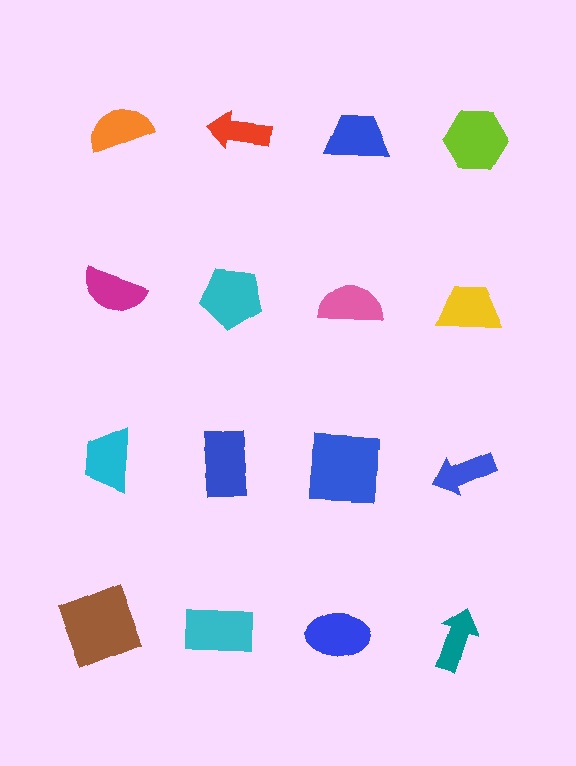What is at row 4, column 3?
A blue ellipse.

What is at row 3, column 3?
A blue square.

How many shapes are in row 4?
4 shapes.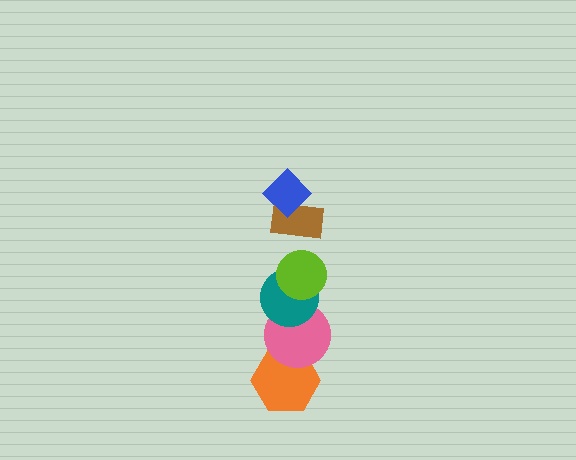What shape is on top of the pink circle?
The teal circle is on top of the pink circle.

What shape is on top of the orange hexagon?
The pink circle is on top of the orange hexagon.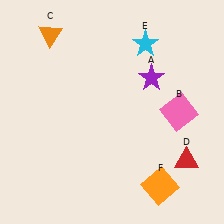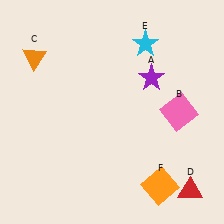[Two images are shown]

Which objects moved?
The objects that moved are: the orange triangle (C), the red triangle (D).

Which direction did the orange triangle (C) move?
The orange triangle (C) moved down.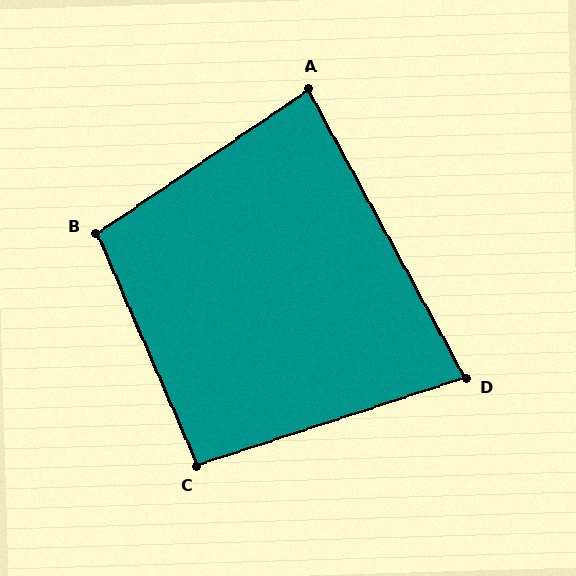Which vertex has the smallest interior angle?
D, at approximately 79 degrees.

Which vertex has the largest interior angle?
B, at approximately 101 degrees.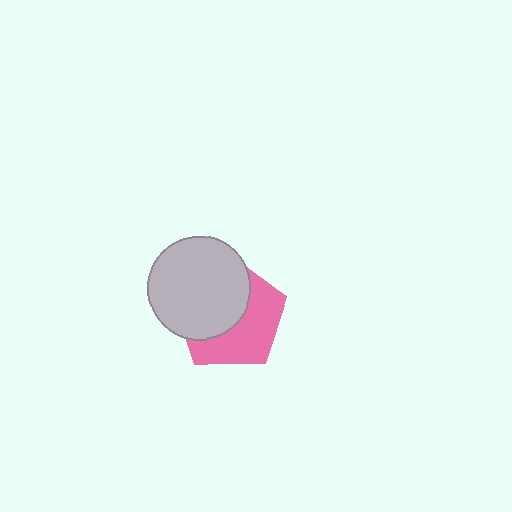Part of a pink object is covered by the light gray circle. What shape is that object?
It is a pentagon.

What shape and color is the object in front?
The object in front is a light gray circle.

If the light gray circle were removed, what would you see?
You would see the complete pink pentagon.